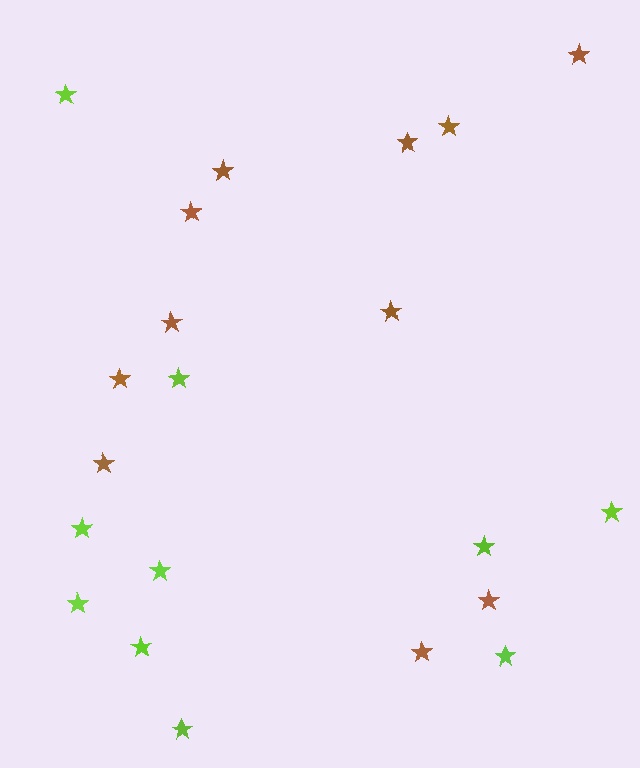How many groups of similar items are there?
There are 2 groups: one group of brown stars (11) and one group of lime stars (10).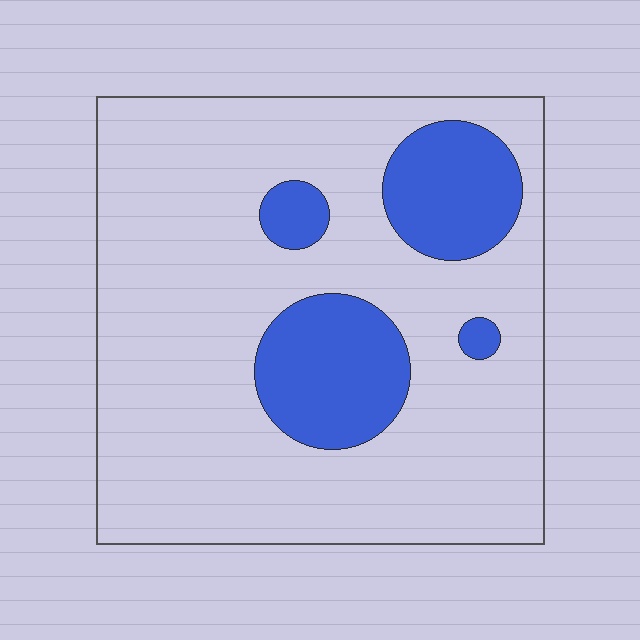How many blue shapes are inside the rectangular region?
4.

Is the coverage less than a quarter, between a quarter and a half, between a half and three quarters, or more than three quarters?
Less than a quarter.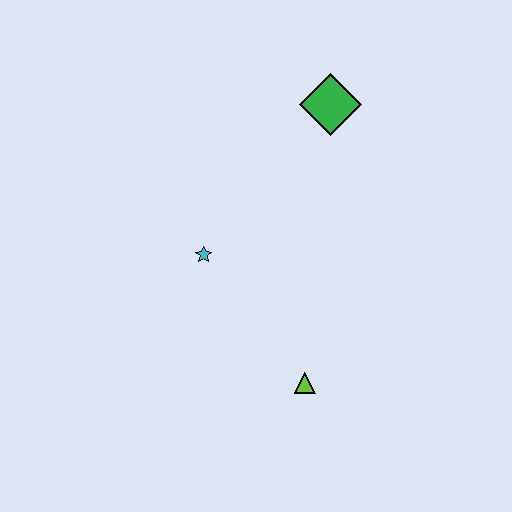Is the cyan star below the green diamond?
Yes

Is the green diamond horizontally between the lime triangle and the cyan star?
No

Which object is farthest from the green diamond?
The lime triangle is farthest from the green diamond.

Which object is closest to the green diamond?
The cyan star is closest to the green diamond.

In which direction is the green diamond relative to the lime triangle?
The green diamond is above the lime triangle.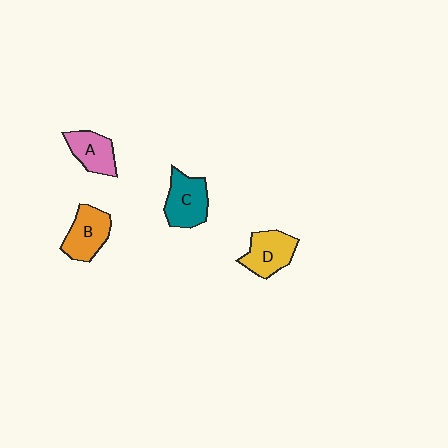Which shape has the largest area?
Shape C (teal).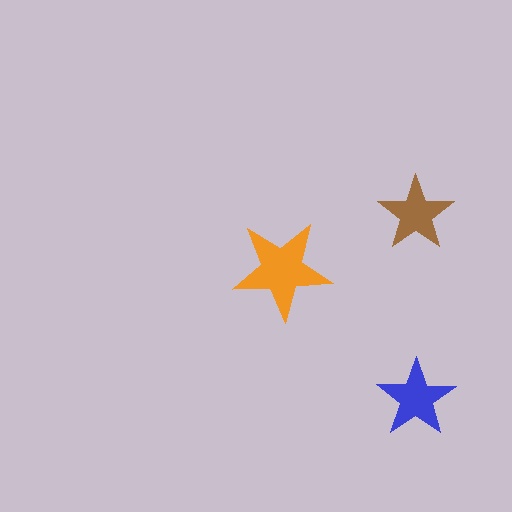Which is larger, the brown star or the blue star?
The blue one.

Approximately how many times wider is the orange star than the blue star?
About 1.5 times wider.